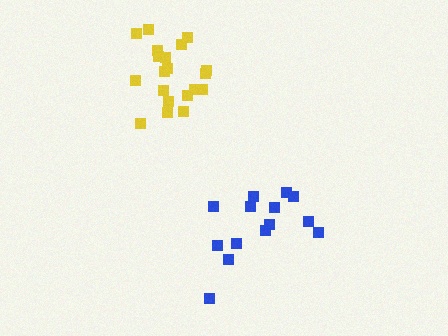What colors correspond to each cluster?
The clusters are colored: yellow, blue.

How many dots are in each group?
Group 1: 20 dots, Group 2: 14 dots (34 total).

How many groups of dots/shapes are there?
There are 2 groups.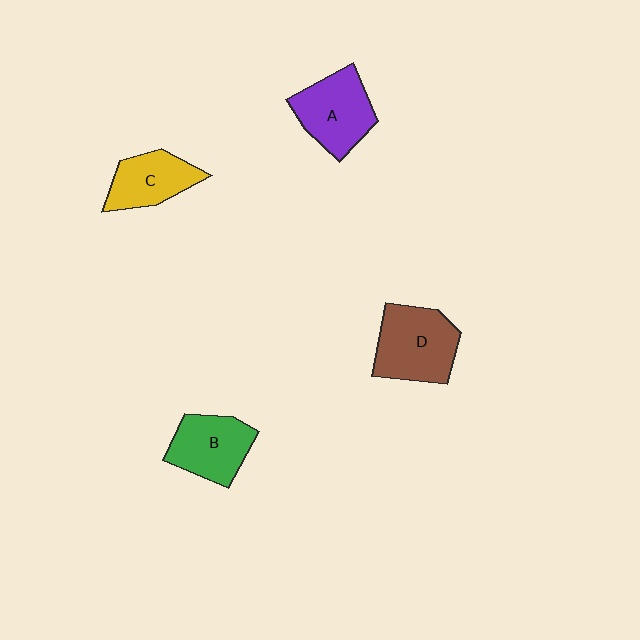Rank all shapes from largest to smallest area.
From largest to smallest: D (brown), A (purple), B (green), C (yellow).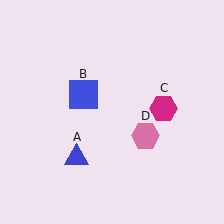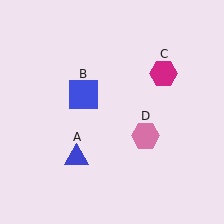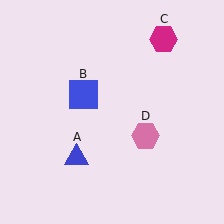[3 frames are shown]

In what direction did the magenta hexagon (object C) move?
The magenta hexagon (object C) moved up.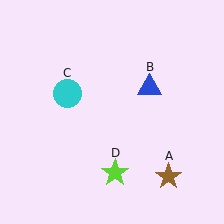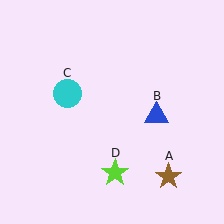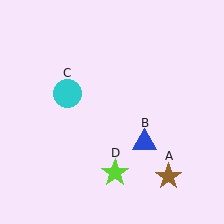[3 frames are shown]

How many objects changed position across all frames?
1 object changed position: blue triangle (object B).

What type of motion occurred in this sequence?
The blue triangle (object B) rotated clockwise around the center of the scene.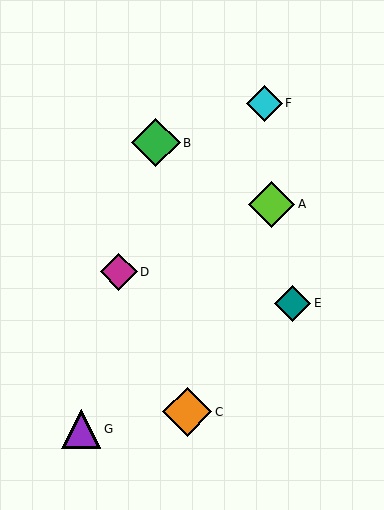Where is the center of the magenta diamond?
The center of the magenta diamond is at (119, 272).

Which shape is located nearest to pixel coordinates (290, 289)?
The teal diamond (labeled E) at (293, 303) is nearest to that location.